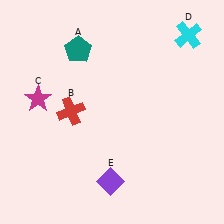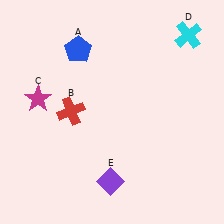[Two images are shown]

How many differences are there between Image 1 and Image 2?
There is 1 difference between the two images.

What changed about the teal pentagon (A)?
In Image 1, A is teal. In Image 2, it changed to blue.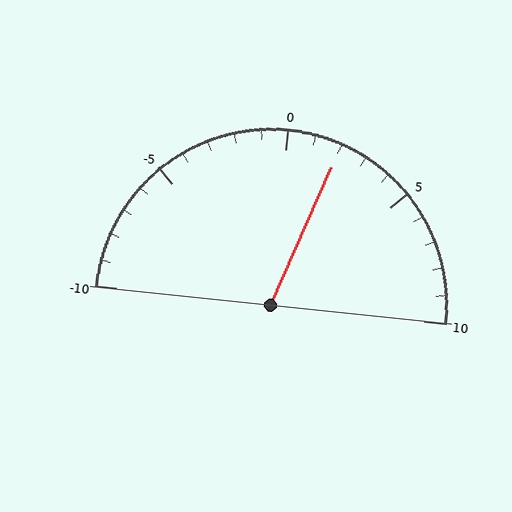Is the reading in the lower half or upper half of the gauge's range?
The reading is in the upper half of the range (-10 to 10).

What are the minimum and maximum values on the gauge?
The gauge ranges from -10 to 10.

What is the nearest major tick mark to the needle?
The nearest major tick mark is 0.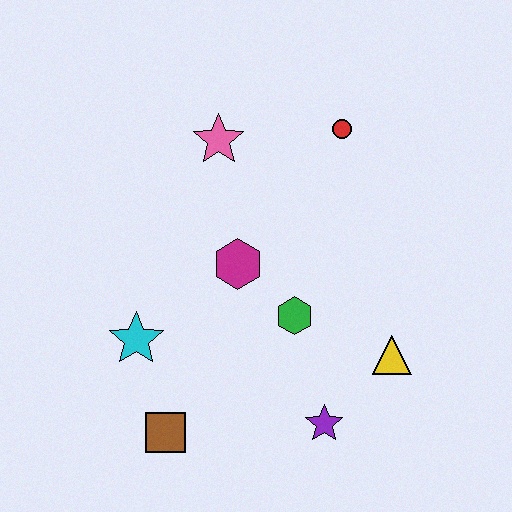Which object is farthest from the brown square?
The red circle is farthest from the brown square.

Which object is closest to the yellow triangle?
The purple star is closest to the yellow triangle.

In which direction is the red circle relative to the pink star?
The red circle is to the right of the pink star.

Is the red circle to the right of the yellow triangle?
No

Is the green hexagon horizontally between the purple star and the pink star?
Yes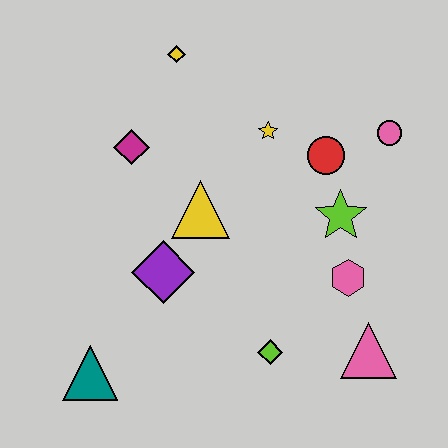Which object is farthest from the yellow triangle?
The pink triangle is farthest from the yellow triangle.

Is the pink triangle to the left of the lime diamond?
No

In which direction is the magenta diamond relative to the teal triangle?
The magenta diamond is above the teal triangle.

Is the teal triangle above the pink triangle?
No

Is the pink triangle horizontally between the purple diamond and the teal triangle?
No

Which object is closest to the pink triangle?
The pink hexagon is closest to the pink triangle.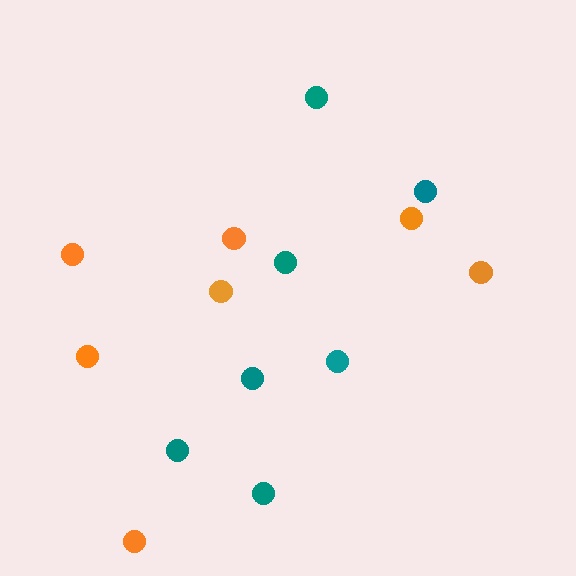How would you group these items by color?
There are 2 groups: one group of orange circles (7) and one group of teal circles (7).